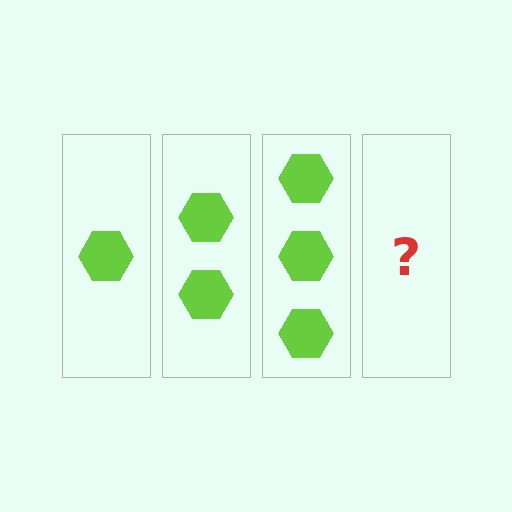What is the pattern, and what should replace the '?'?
The pattern is that each step adds one more hexagon. The '?' should be 4 hexagons.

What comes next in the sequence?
The next element should be 4 hexagons.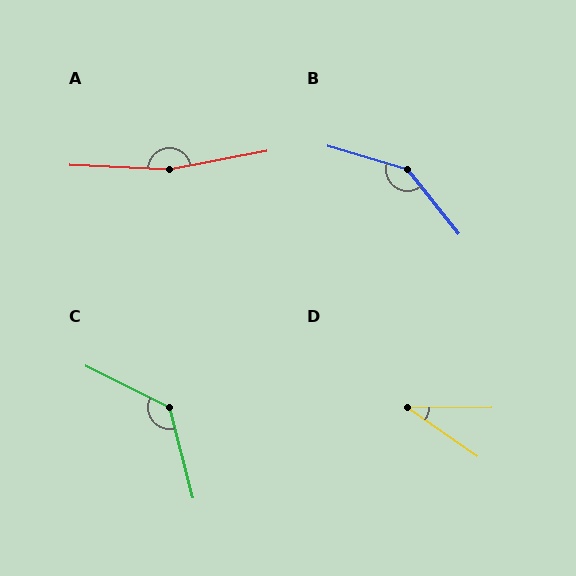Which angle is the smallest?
D, at approximately 36 degrees.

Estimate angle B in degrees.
Approximately 145 degrees.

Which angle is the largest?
A, at approximately 166 degrees.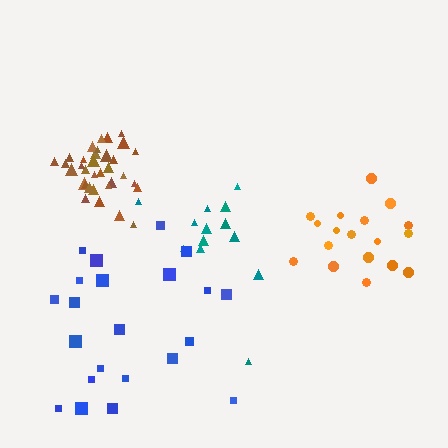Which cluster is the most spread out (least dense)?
Teal.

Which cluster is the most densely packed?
Brown.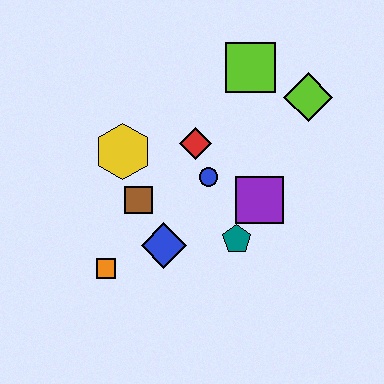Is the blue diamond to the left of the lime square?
Yes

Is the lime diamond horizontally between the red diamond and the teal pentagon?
No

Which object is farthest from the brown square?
The lime diamond is farthest from the brown square.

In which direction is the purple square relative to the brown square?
The purple square is to the right of the brown square.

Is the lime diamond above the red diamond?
Yes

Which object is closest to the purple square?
The teal pentagon is closest to the purple square.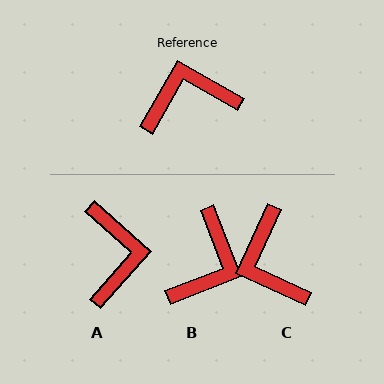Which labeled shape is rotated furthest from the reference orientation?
B, about 129 degrees away.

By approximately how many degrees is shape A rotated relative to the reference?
Approximately 102 degrees clockwise.